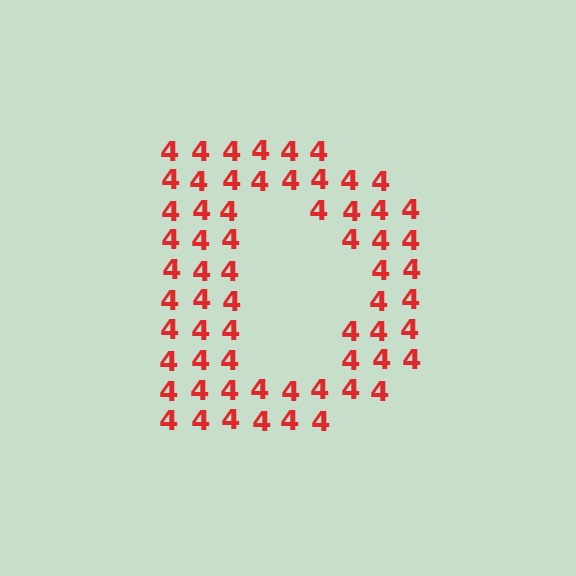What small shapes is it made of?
It is made of small digit 4's.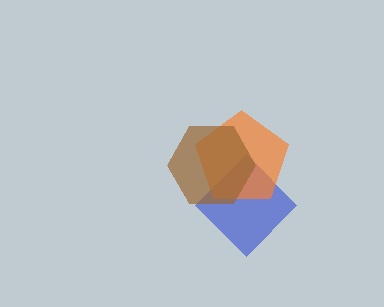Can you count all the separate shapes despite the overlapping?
Yes, there are 3 separate shapes.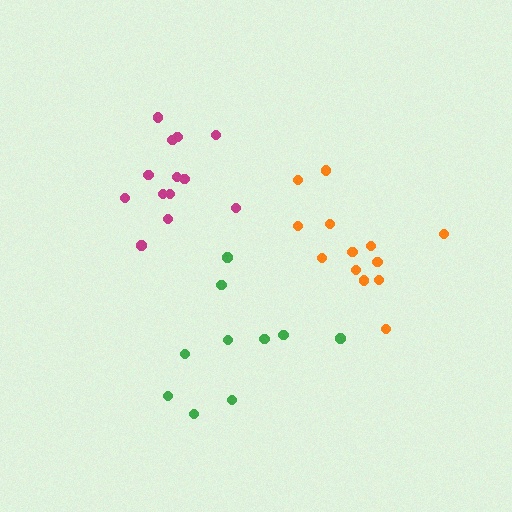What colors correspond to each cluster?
The clusters are colored: green, orange, magenta.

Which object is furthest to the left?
The magenta cluster is leftmost.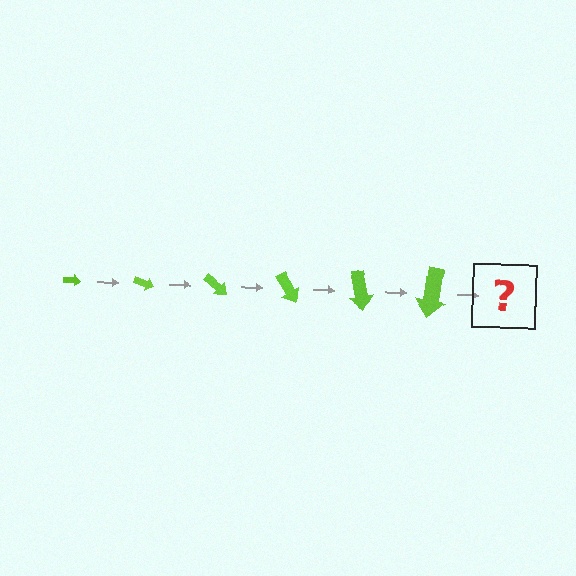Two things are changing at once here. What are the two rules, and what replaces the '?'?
The two rules are that the arrow grows larger each step and it rotates 20 degrees each step. The '?' should be an arrow, larger than the previous one and rotated 120 degrees from the start.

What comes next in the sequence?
The next element should be an arrow, larger than the previous one and rotated 120 degrees from the start.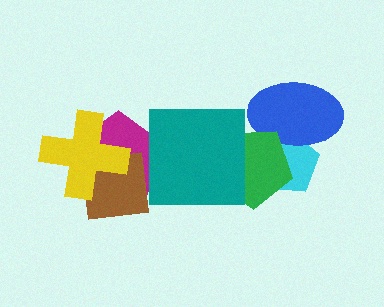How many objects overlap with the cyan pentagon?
2 objects overlap with the cyan pentagon.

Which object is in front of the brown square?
The yellow cross is in front of the brown square.